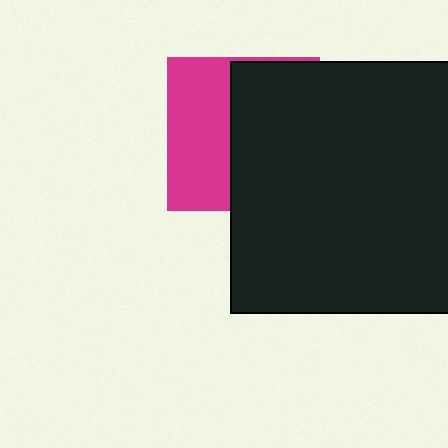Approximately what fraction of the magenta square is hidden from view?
Roughly 58% of the magenta square is hidden behind the black rectangle.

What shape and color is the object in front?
The object in front is a black rectangle.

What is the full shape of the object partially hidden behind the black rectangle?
The partially hidden object is a magenta square.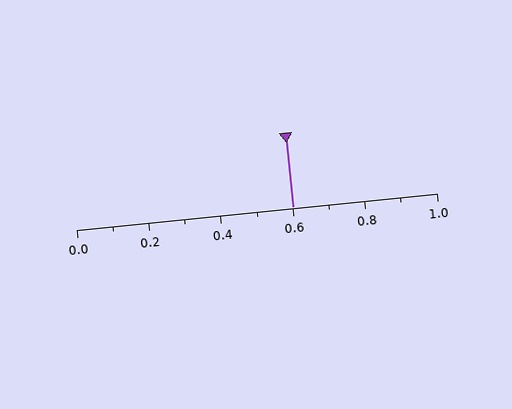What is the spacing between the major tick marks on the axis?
The major ticks are spaced 0.2 apart.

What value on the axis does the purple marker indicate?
The marker indicates approximately 0.6.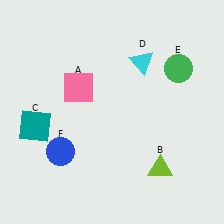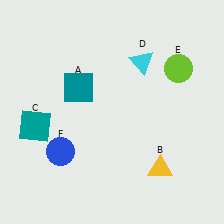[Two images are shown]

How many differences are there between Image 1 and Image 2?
There are 3 differences between the two images.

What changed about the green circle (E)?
In Image 1, E is green. In Image 2, it changed to lime.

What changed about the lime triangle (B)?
In Image 1, B is lime. In Image 2, it changed to yellow.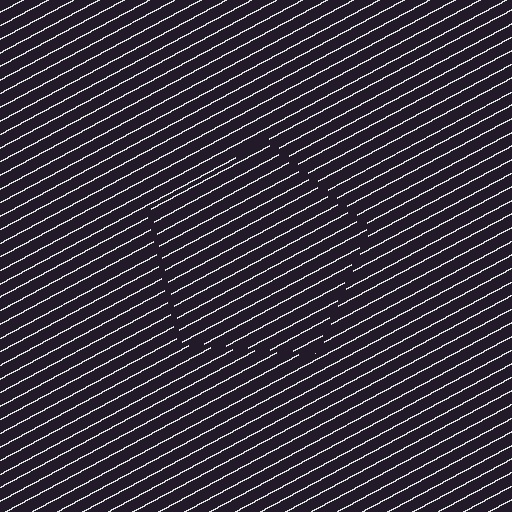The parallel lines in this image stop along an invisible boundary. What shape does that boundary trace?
An illusory pentagon. The interior of the shape contains the same grating, shifted by half a period — the contour is defined by the phase discontinuity where line-ends from the inner and outer gratings abut.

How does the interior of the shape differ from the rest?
The interior of the shape contains the same grating, shifted by half a period — the contour is defined by the phase discontinuity where line-ends from the inner and outer gratings abut.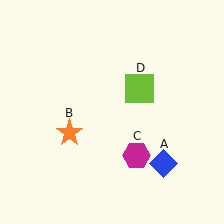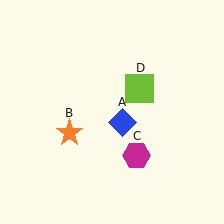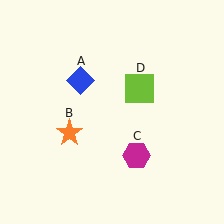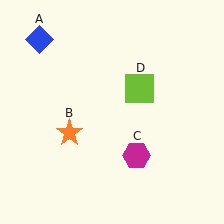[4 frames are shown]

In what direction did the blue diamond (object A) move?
The blue diamond (object A) moved up and to the left.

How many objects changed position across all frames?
1 object changed position: blue diamond (object A).